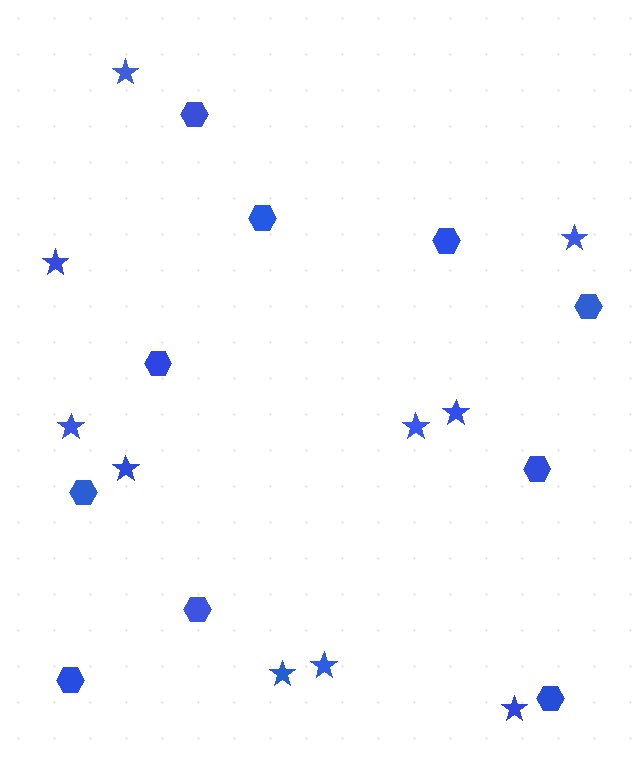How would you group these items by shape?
There are 2 groups: one group of stars (10) and one group of hexagons (10).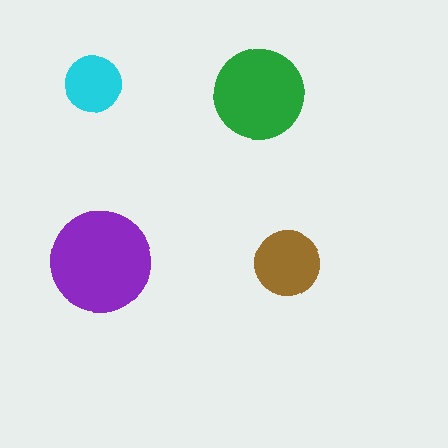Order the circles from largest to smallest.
the purple one, the green one, the brown one, the cyan one.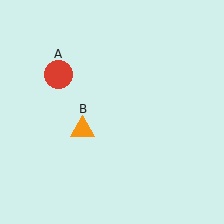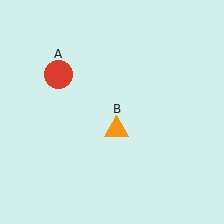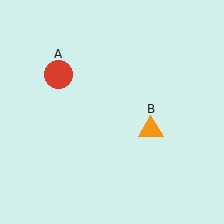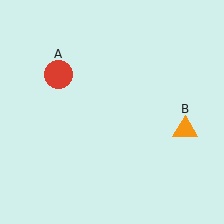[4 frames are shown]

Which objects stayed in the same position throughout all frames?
Red circle (object A) remained stationary.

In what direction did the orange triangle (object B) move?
The orange triangle (object B) moved right.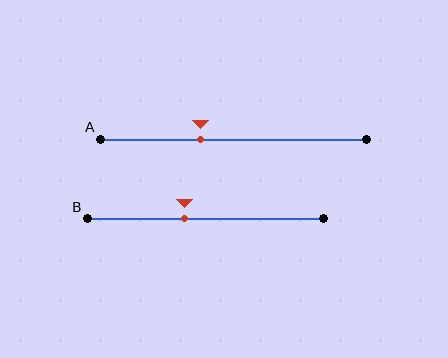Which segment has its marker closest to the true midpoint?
Segment B has its marker closest to the true midpoint.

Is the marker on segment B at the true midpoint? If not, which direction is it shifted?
No, the marker on segment B is shifted to the left by about 9% of the segment length.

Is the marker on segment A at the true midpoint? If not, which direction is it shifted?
No, the marker on segment A is shifted to the left by about 13% of the segment length.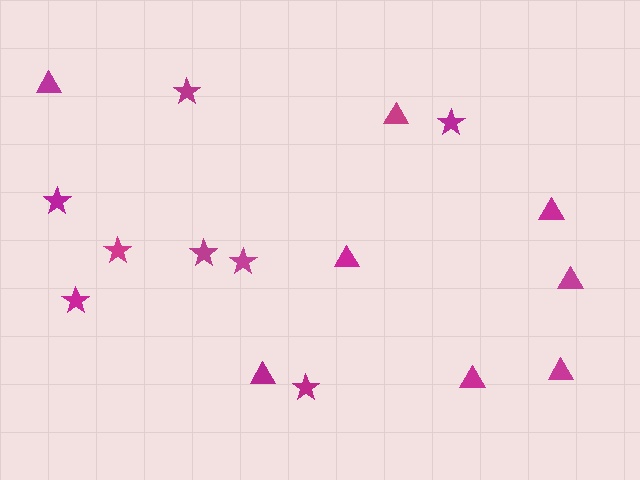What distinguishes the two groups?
There are 2 groups: one group of triangles (8) and one group of stars (8).